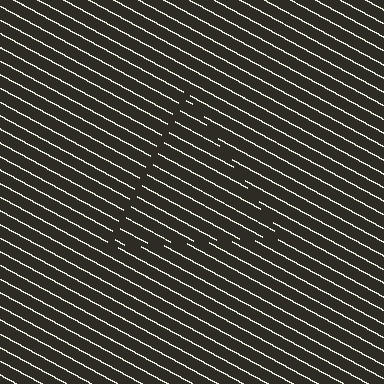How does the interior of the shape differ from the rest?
The interior of the shape contains the same grating, shifted by half a period — the contour is defined by the phase discontinuity where line-ends from the inner and outer gratings abut.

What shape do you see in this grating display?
An illusory triangle. The interior of the shape contains the same grating, shifted by half a period — the contour is defined by the phase discontinuity where line-ends from the inner and outer gratings abut.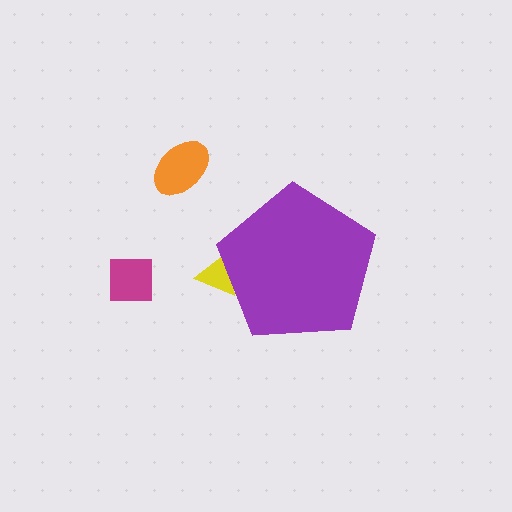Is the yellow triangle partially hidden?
Yes, the yellow triangle is partially hidden behind the purple pentagon.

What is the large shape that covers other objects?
A purple pentagon.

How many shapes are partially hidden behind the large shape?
1 shape is partially hidden.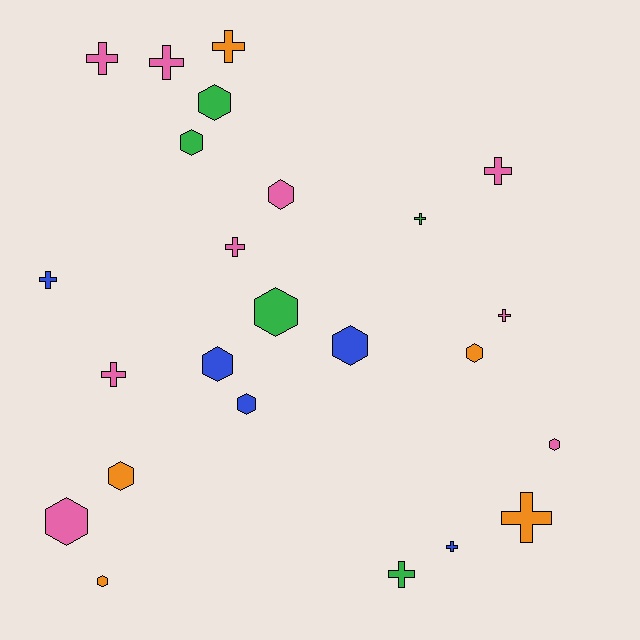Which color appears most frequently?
Pink, with 9 objects.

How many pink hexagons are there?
There are 3 pink hexagons.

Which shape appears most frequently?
Cross, with 12 objects.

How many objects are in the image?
There are 24 objects.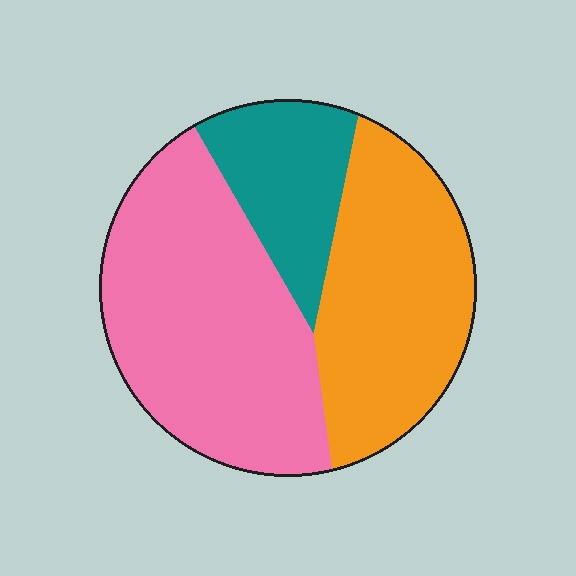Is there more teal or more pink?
Pink.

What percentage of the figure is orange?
Orange takes up about three eighths (3/8) of the figure.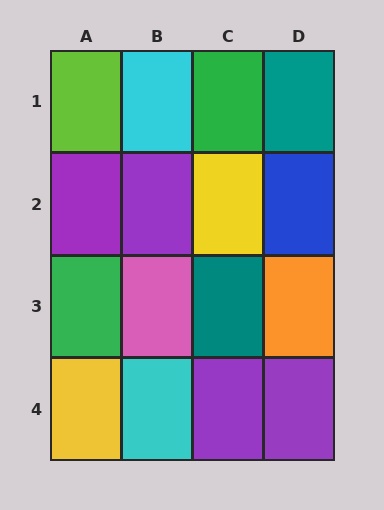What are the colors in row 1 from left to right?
Lime, cyan, green, teal.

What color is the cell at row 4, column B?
Cyan.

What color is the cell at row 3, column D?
Orange.